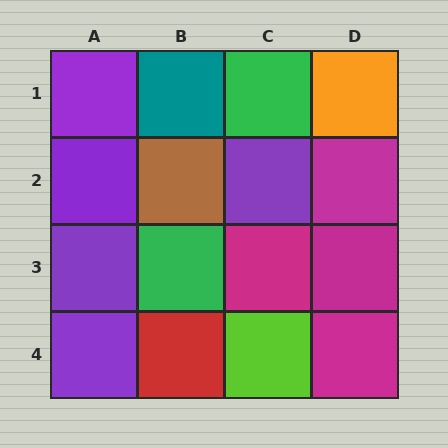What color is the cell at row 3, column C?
Magenta.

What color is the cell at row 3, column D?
Magenta.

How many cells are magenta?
4 cells are magenta.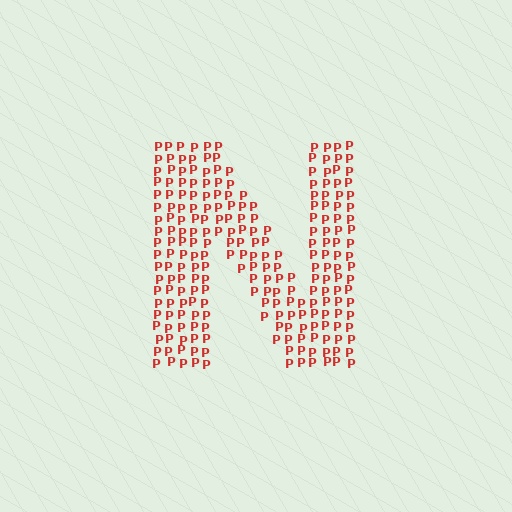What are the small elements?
The small elements are letter P's.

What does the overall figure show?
The overall figure shows the letter N.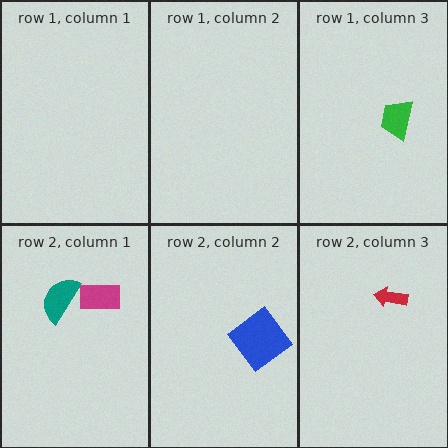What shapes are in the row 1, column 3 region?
The green trapezoid.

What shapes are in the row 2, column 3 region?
The red arrow.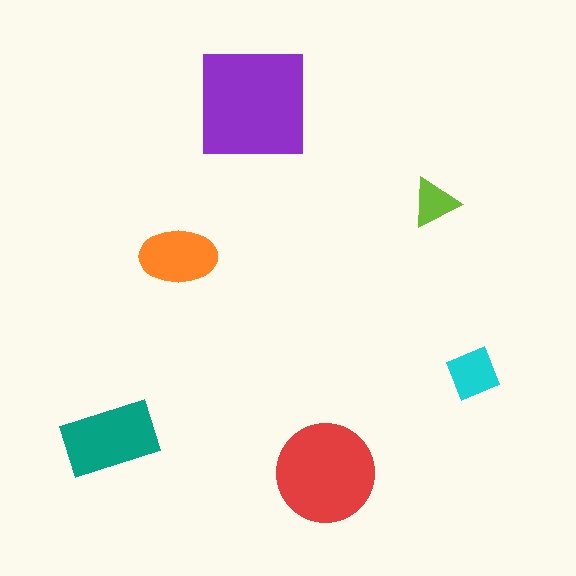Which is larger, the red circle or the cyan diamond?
The red circle.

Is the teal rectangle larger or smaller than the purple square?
Smaller.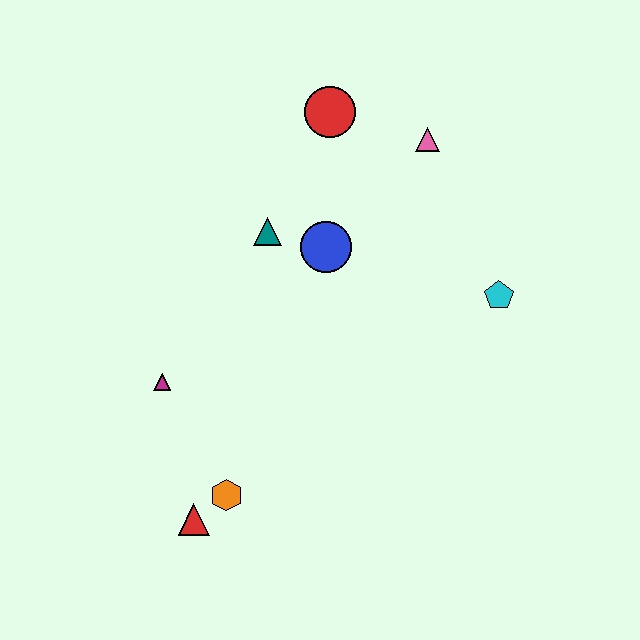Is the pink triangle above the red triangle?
Yes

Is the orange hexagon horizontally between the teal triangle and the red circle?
No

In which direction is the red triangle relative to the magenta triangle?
The red triangle is below the magenta triangle.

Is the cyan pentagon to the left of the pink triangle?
No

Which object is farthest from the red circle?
The red triangle is farthest from the red circle.